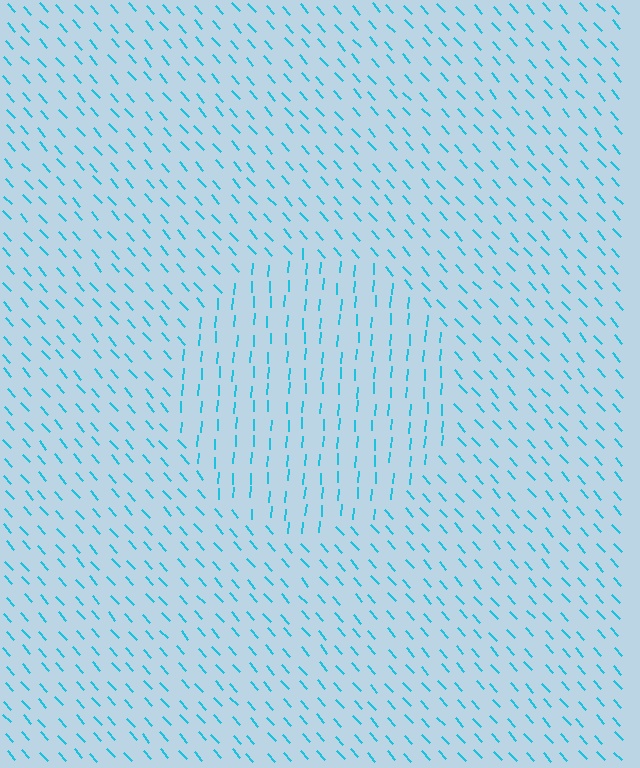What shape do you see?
I see a circle.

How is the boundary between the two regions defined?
The boundary is defined purely by a change in line orientation (approximately 45 degrees difference). All lines are the same color and thickness.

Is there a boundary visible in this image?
Yes, there is a texture boundary formed by a change in line orientation.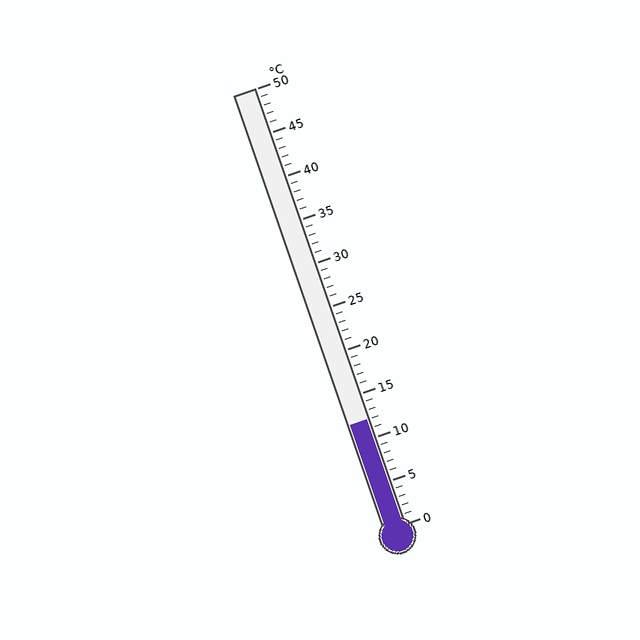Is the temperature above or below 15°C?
The temperature is below 15°C.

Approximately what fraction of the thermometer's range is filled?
The thermometer is filled to approximately 25% of its range.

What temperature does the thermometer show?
The thermometer shows approximately 12°C.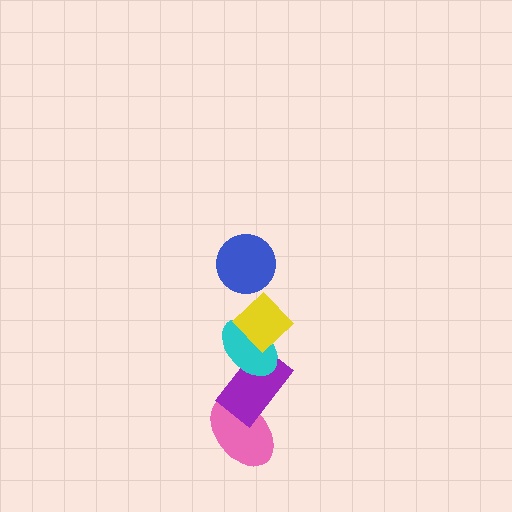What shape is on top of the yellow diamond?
The blue circle is on top of the yellow diamond.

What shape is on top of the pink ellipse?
The purple rectangle is on top of the pink ellipse.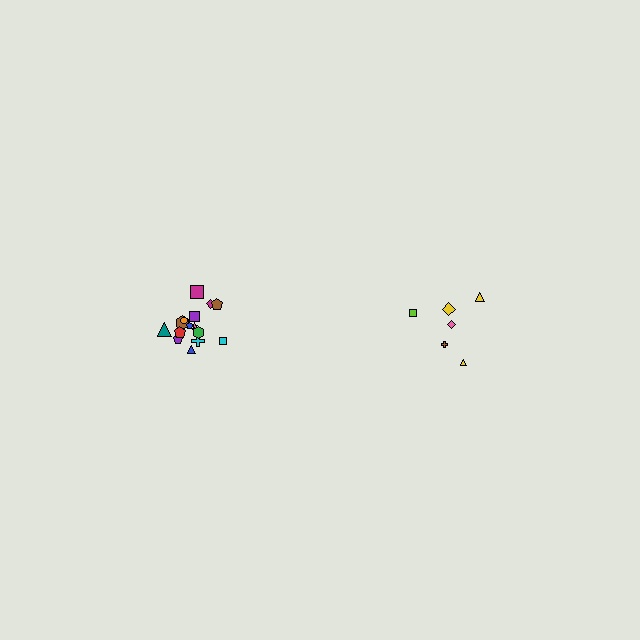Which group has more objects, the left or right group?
The left group.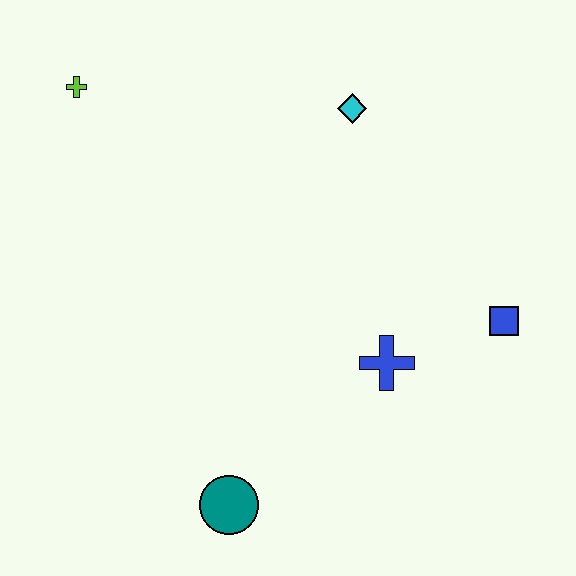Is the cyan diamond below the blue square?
No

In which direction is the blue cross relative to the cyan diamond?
The blue cross is below the cyan diamond.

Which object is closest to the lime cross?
The cyan diamond is closest to the lime cross.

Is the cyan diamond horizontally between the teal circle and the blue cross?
Yes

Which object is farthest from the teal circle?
The lime cross is farthest from the teal circle.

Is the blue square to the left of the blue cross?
No